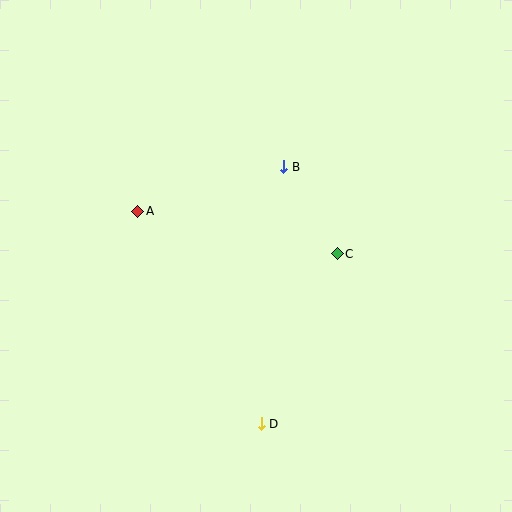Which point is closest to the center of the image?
Point C at (337, 254) is closest to the center.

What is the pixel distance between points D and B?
The distance between D and B is 258 pixels.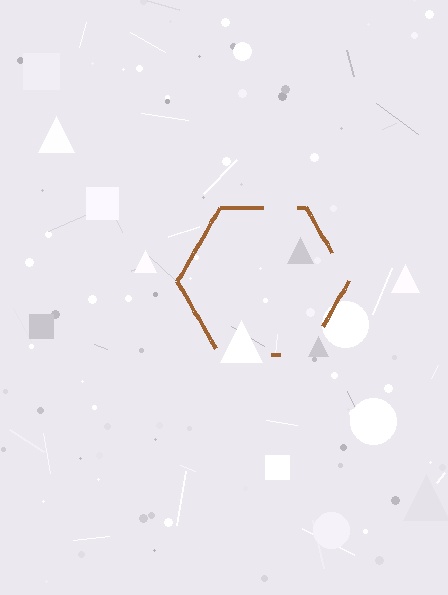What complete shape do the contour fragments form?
The contour fragments form a hexagon.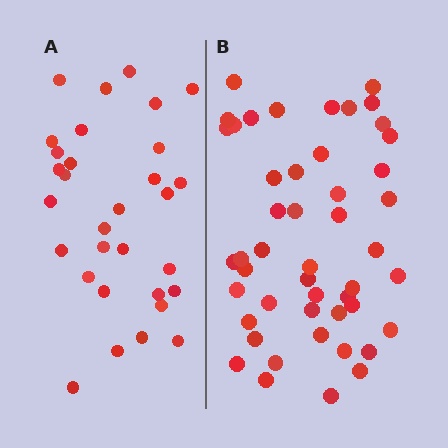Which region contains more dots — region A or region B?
Region B (the right region) has more dots.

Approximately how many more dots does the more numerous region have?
Region B has approximately 15 more dots than region A.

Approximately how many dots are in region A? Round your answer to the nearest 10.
About 30 dots. (The exact count is 31, which rounds to 30.)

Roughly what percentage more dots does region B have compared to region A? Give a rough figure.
About 55% more.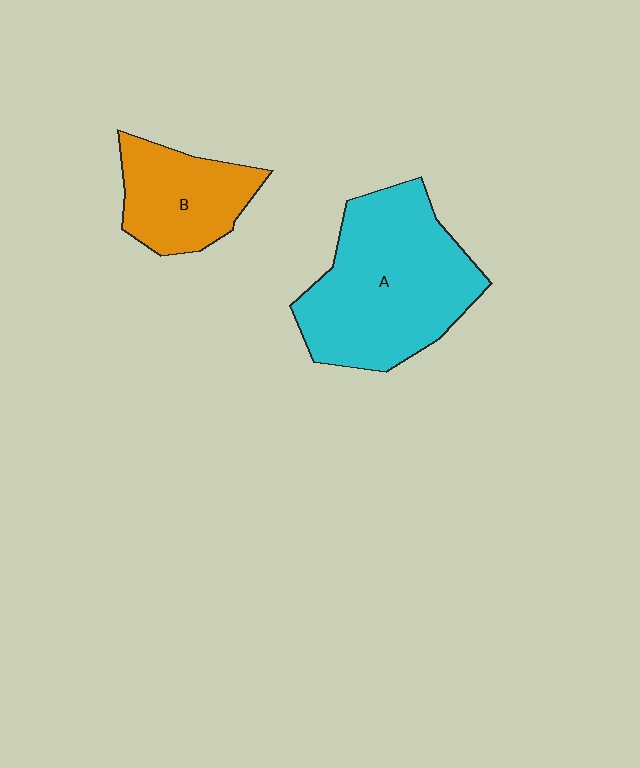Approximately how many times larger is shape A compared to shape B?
Approximately 2.0 times.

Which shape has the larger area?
Shape A (cyan).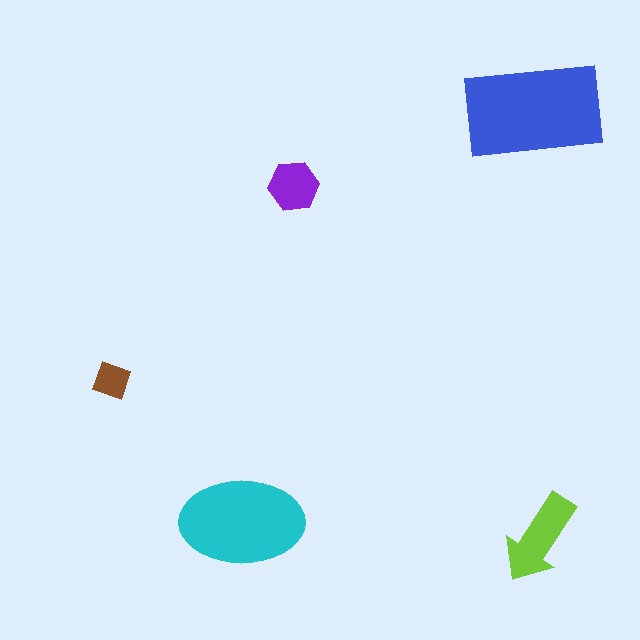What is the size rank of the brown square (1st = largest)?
5th.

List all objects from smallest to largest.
The brown square, the purple hexagon, the lime arrow, the cyan ellipse, the blue rectangle.